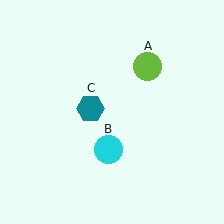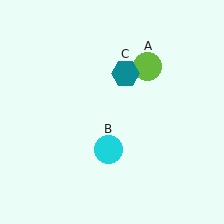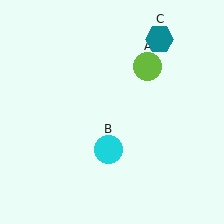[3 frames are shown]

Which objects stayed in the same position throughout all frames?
Lime circle (object A) and cyan circle (object B) remained stationary.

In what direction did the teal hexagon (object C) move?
The teal hexagon (object C) moved up and to the right.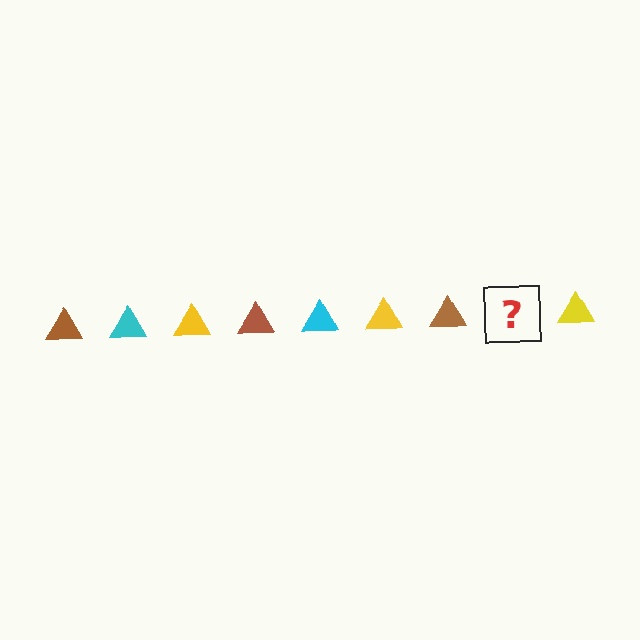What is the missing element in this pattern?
The missing element is a cyan triangle.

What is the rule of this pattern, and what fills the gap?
The rule is that the pattern cycles through brown, cyan, yellow triangles. The gap should be filled with a cyan triangle.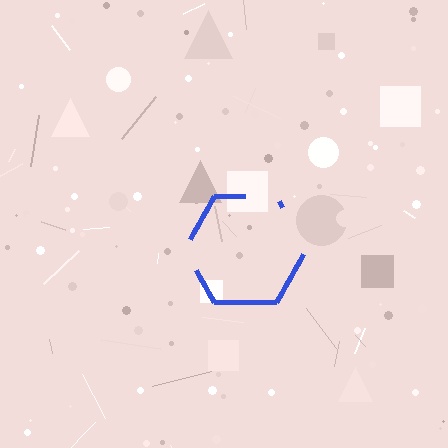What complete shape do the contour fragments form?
The contour fragments form a hexagon.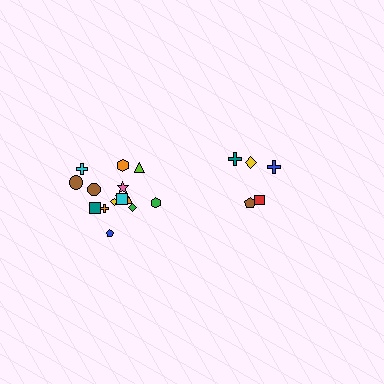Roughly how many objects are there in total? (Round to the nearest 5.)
Roughly 20 objects in total.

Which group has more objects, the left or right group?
The left group.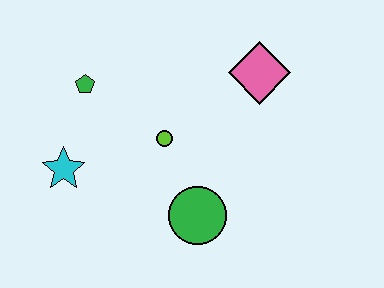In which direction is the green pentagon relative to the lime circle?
The green pentagon is to the left of the lime circle.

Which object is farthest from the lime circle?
The pink diamond is farthest from the lime circle.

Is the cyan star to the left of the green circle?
Yes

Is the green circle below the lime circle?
Yes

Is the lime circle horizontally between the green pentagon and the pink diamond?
Yes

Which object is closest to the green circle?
The lime circle is closest to the green circle.